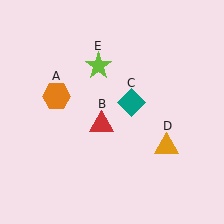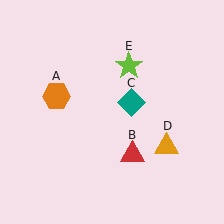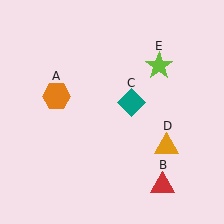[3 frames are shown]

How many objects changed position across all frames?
2 objects changed position: red triangle (object B), lime star (object E).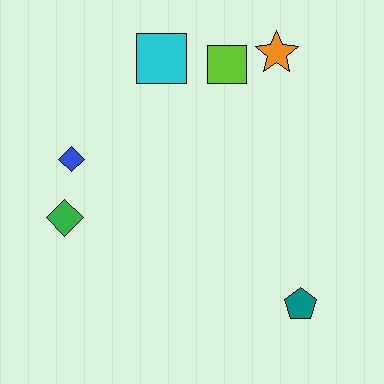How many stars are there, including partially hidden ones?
There is 1 star.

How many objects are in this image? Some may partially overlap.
There are 6 objects.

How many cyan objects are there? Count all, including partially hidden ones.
There is 1 cyan object.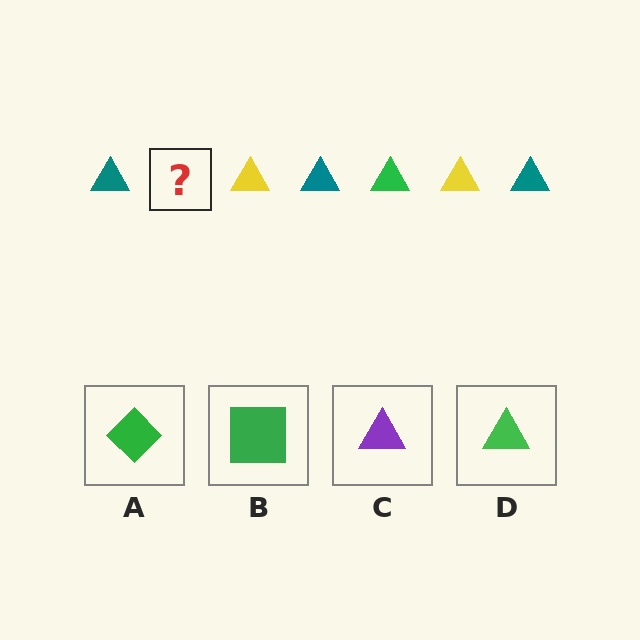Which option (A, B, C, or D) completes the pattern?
D.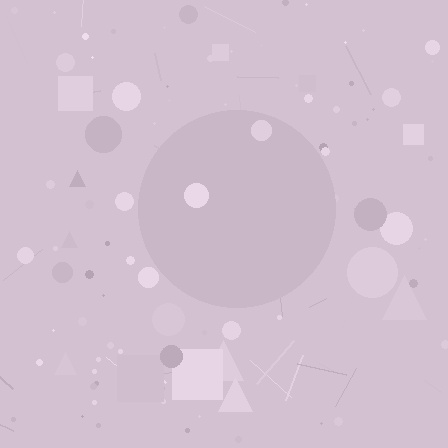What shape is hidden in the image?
A circle is hidden in the image.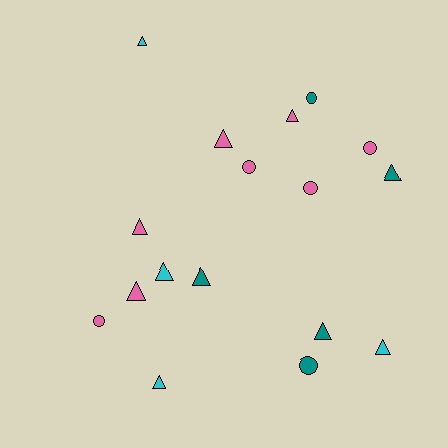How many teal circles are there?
There are 2 teal circles.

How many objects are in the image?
There are 17 objects.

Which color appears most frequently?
Pink, with 8 objects.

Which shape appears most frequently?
Triangle, with 11 objects.